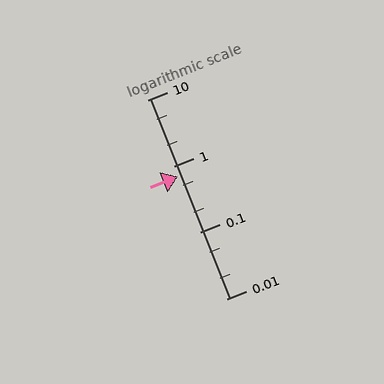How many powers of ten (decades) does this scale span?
The scale spans 3 decades, from 0.01 to 10.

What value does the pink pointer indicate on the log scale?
The pointer indicates approximately 0.69.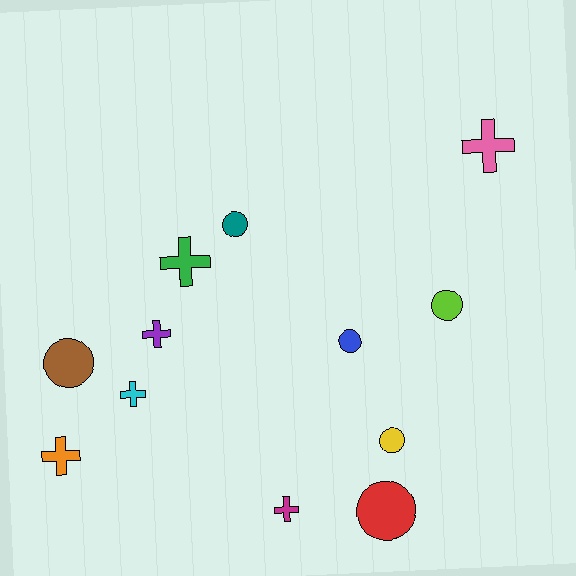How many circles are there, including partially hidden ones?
There are 6 circles.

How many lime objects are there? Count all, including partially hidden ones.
There is 1 lime object.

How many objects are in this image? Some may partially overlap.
There are 12 objects.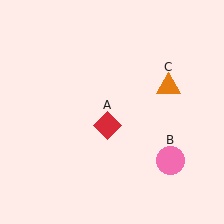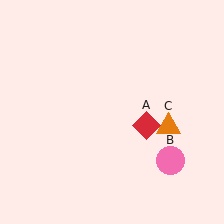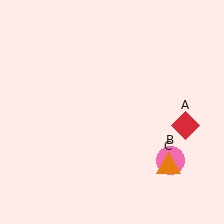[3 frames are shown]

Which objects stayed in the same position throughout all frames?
Pink circle (object B) remained stationary.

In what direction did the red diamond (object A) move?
The red diamond (object A) moved right.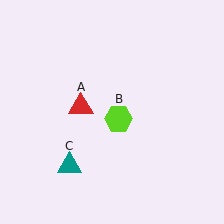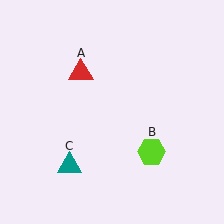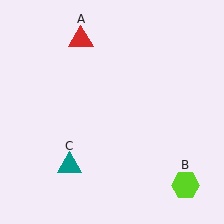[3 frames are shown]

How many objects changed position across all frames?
2 objects changed position: red triangle (object A), lime hexagon (object B).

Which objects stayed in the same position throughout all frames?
Teal triangle (object C) remained stationary.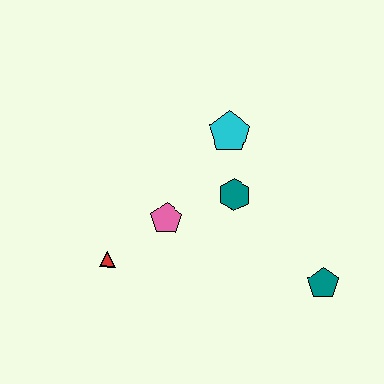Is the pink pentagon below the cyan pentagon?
Yes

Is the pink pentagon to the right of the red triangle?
Yes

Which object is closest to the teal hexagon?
The cyan pentagon is closest to the teal hexagon.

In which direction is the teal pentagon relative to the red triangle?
The teal pentagon is to the right of the red triangle.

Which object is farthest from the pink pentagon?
The teal pentagon is farthest from the pink pentagon.